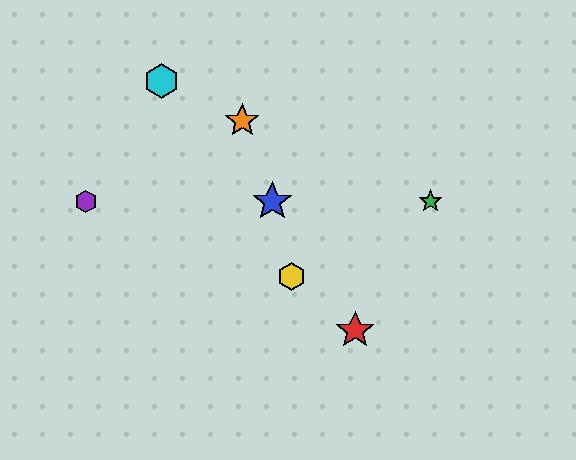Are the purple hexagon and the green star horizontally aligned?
Yes, both are at y≈202.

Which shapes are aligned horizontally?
The blue star, the green star, the purple hexagon are aligned horizontally.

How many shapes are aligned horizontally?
3 shapes (the blue star, the green star, the purple hexagon) are aligned horizontally.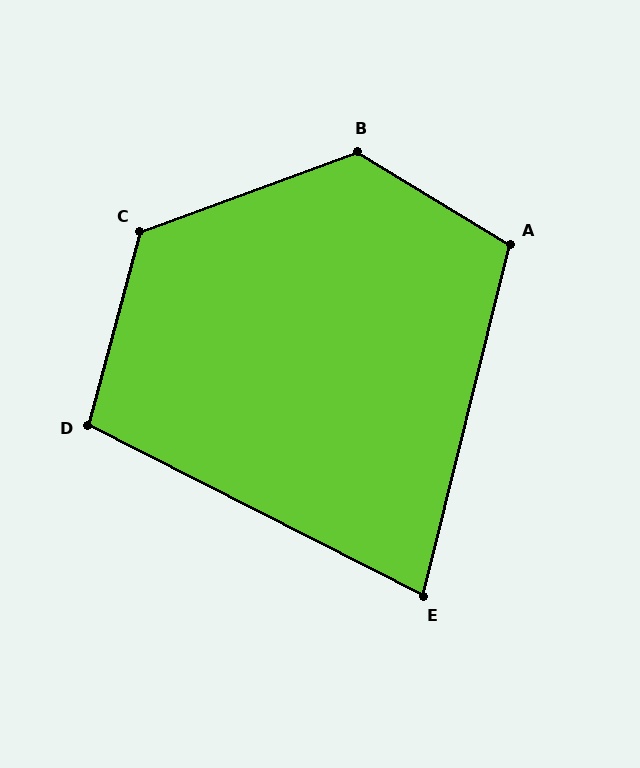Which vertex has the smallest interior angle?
E, at approximately 77 degrees.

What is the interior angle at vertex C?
Approximately 125 degrees (obtuse).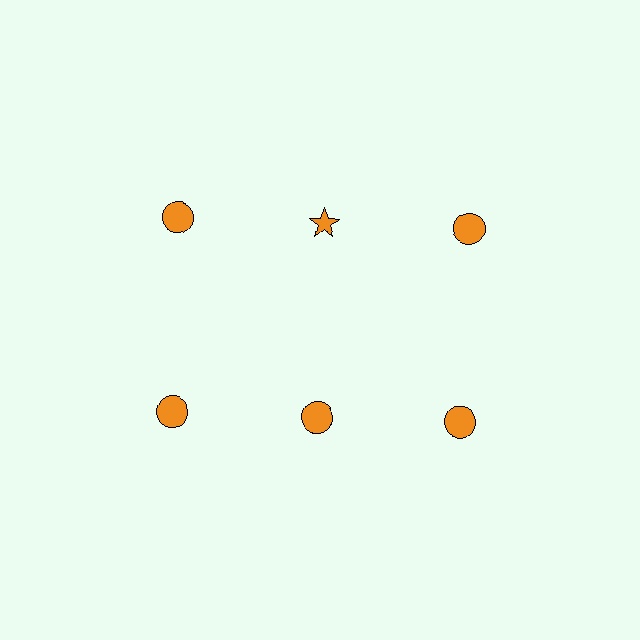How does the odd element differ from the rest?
It has a different shape: star instead of circle.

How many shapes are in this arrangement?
There are 6 shapes arranged in a grid pattern.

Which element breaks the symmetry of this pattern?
The orange star in the top row, second from left column breaks the symmetry. All other shapes are orange circles.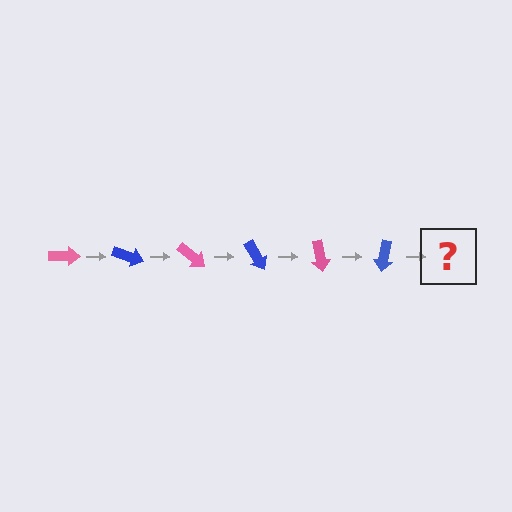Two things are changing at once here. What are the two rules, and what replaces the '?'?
The two rules are that it rotates 20 degrees each step and the color cycles through pink and blue. The '?' should be a pink arrow, rotated 120 degrees from the start.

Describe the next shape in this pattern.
It should be a pink arrow, rotated 120 degrees from the start.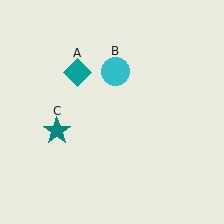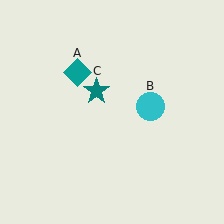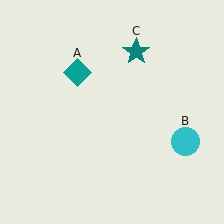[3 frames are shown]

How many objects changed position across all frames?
2 objects changed position: cyan circle (object B), teal star (object C).